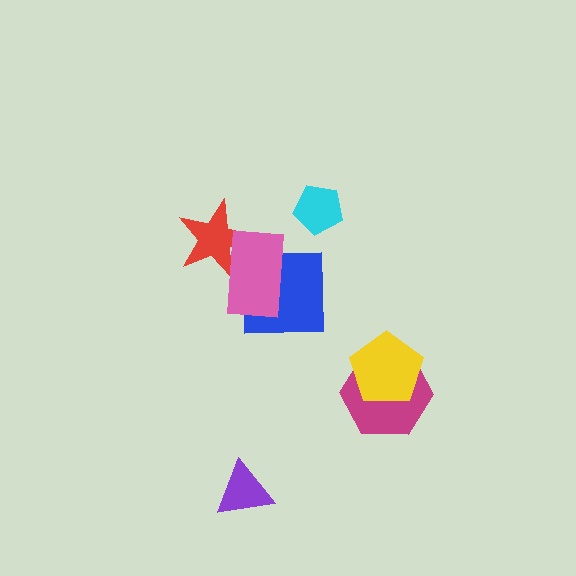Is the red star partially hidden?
Yes, it is partially covered by another shape.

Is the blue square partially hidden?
Yes, it is partially covered by another shape.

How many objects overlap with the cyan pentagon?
0 objects overlap with the cyan pentagon.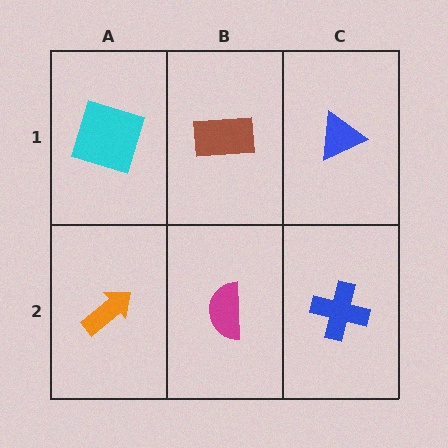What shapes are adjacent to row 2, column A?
A cyan square (row 1, column A), a magenta semicircle (row 2, column B).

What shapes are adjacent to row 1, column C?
A blue cross (row 2, column C), a brown rectangle (row 1, column B).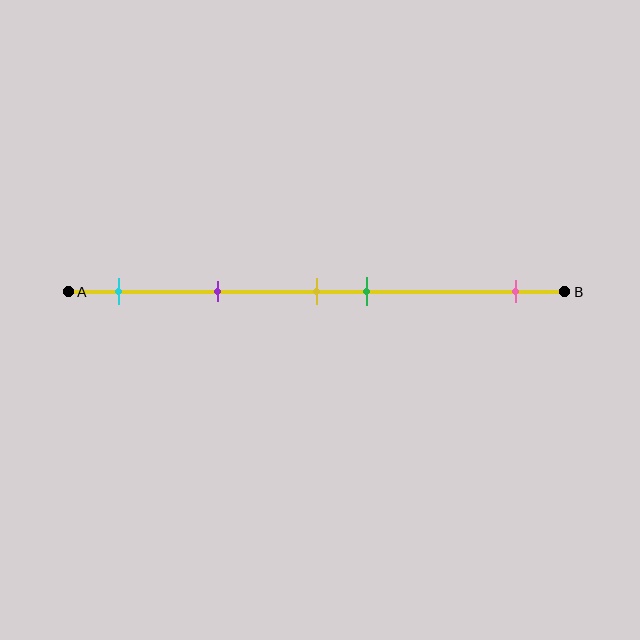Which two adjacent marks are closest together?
The yellow and green marks are the closest adjacent pair.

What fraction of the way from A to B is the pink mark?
The pink mark is approximately 90% (0.9) of the way from A to B.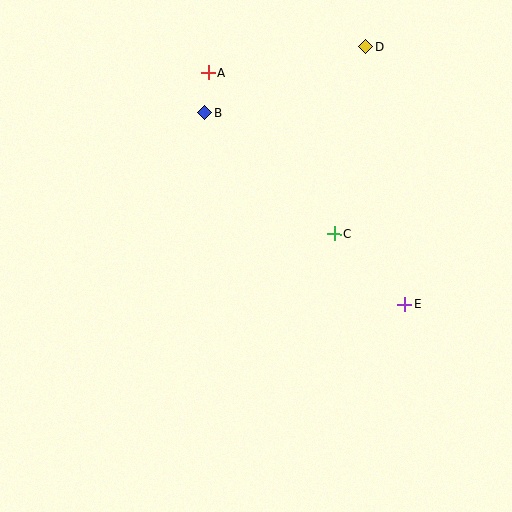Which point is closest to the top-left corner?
Point A is closest to the top-left corner.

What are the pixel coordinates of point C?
Point C is at (334, 234).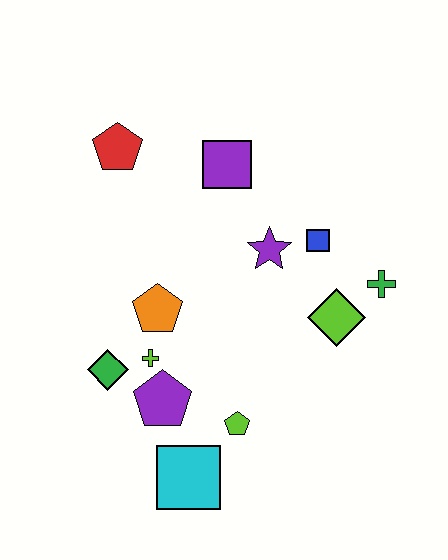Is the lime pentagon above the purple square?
No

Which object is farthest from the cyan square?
The red pentagon is farthest from the cyan square.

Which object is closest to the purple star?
The blue square is closest to the purple star.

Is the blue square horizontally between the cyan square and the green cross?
Yes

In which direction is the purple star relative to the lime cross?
The purple star is to the right of the lime cross.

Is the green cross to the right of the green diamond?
Yes